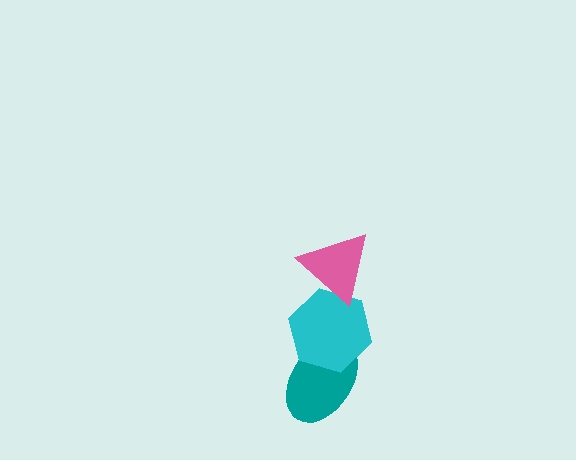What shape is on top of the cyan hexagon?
The pink triangle is on top of the cyan hexagon.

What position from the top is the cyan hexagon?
The cyan hexagon is 2nd from the top.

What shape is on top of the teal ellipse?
The cyan hexagon is on top of the teal ellipse.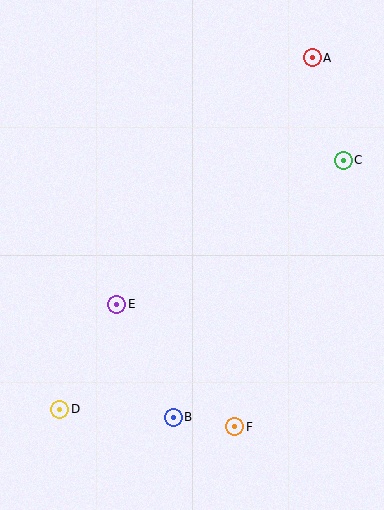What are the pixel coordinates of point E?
Point E is at (117, 304).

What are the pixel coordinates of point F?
Point F is at (235, 427).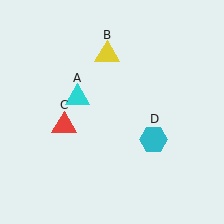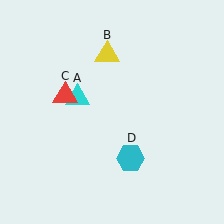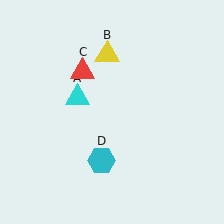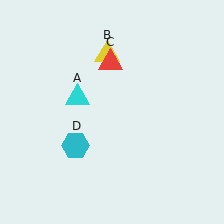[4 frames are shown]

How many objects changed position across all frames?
2 objects changed position: red triangle (object C), cyan hexagon (object D).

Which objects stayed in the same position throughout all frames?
Cyan triangle (object A) and yellow triangle (object B) remained stationary.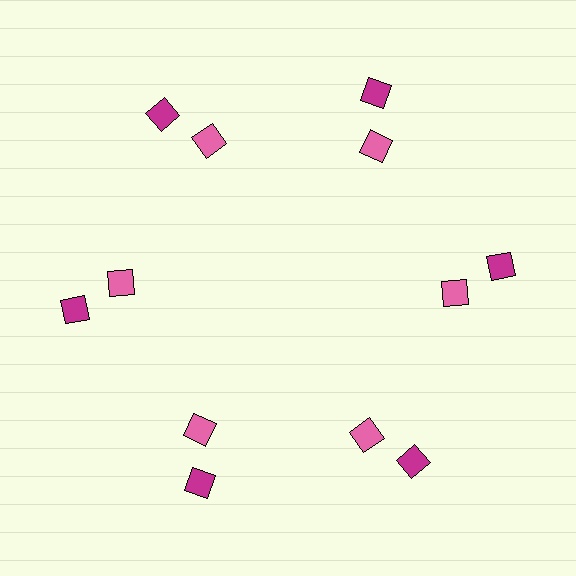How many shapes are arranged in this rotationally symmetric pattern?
There are 12 shapes, arranged in 6 groups of 2.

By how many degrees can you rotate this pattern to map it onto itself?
The pattern maps onto itself every 60 degrees of rotation.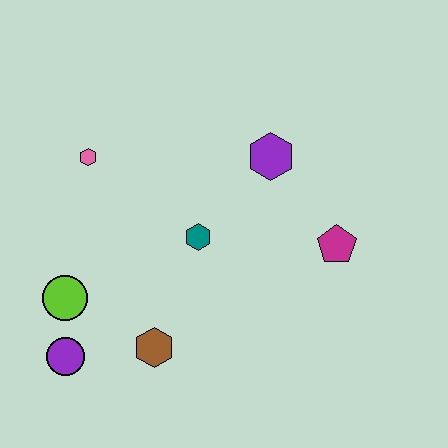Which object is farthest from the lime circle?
The magenta pentagon is farthest from the lime circle.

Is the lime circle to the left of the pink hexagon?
Yes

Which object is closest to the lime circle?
The purple circle is closest to the lime circle.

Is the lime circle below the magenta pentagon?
Yes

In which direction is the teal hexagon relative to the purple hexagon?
The teal hexagon is below the purple hexagon.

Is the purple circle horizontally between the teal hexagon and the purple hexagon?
No